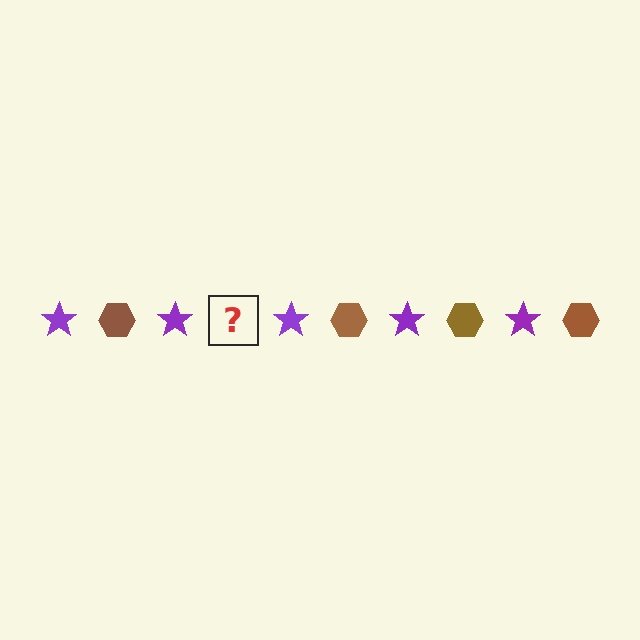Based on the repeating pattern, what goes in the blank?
The blank should be a brown hexagon.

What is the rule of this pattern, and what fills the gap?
The rule is that the pattern alternates between purple star and brown hexagon. The gap should be filled with a brown hexagon.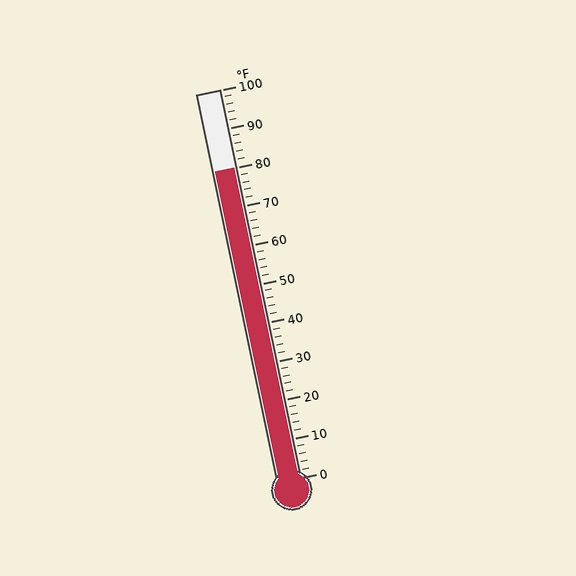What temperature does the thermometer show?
The thermometer shows approximately 80°F.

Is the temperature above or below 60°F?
The temperature is above 60°F.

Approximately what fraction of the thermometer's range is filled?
The thermometer is filled to approximately 80% of its range.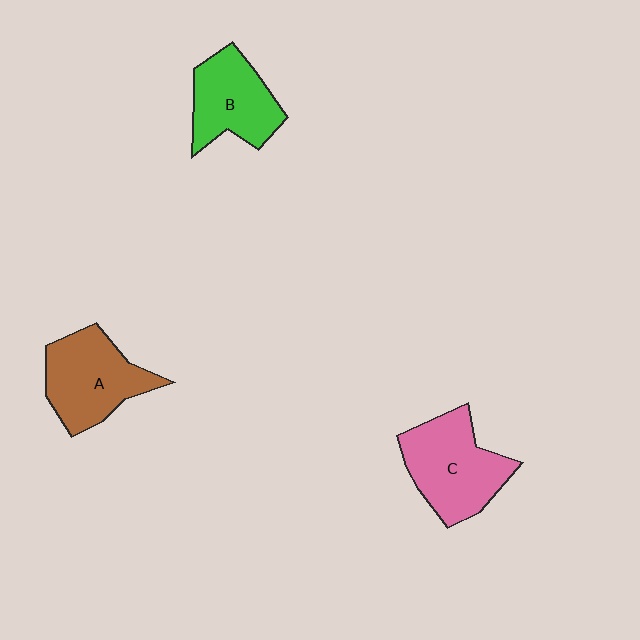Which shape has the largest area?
Shape C (pink).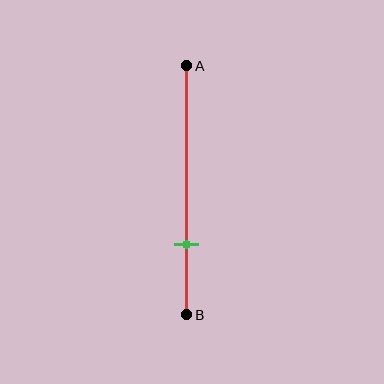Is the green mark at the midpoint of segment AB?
No, the mark is at about 70% from A, not at the 50% midpoint.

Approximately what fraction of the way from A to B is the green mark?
The green mark is approximately 70% of the way from A to B.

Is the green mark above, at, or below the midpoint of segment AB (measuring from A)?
The green mark is below the midpoint of segment AB.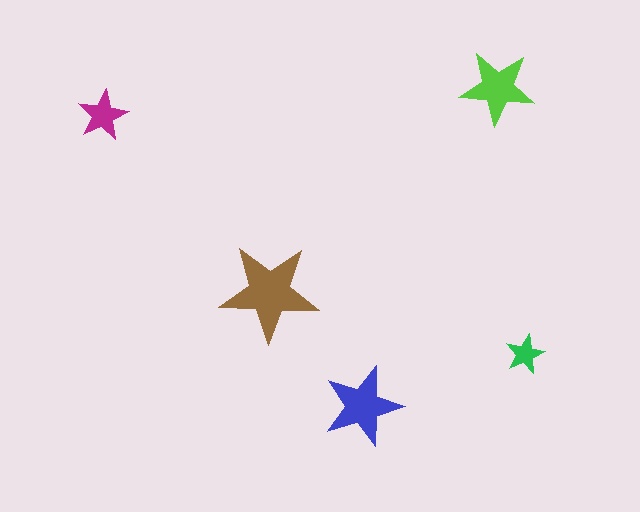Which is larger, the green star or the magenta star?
The magenta one.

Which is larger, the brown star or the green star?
The brown one.